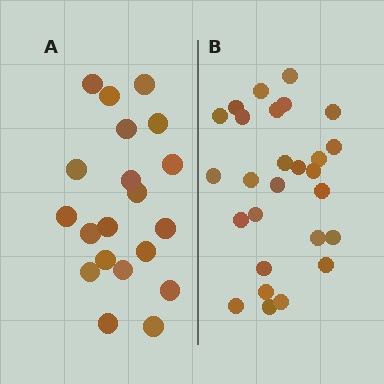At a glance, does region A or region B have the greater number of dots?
Region B (the right region) has more dots.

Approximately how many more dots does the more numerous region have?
Region B has roughly 8 or so more dots than region A.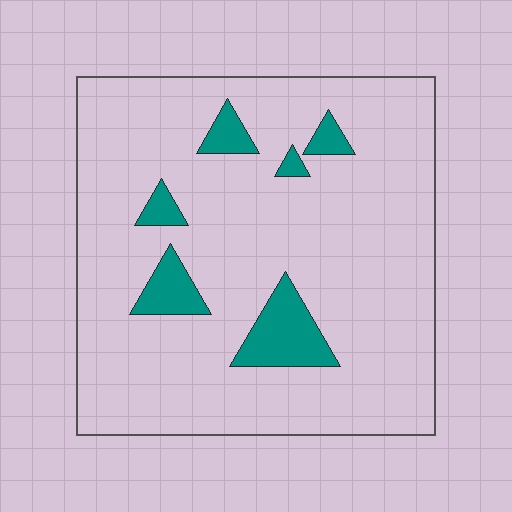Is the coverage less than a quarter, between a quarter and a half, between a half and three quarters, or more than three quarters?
Less than a quarter.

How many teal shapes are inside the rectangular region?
6.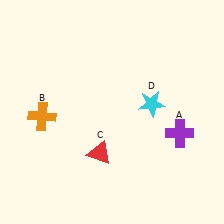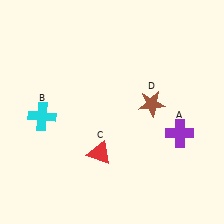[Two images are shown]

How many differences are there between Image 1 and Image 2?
There are 2 differences between the two images.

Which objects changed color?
B changed from orange to cyan. D changed from cyan to brown.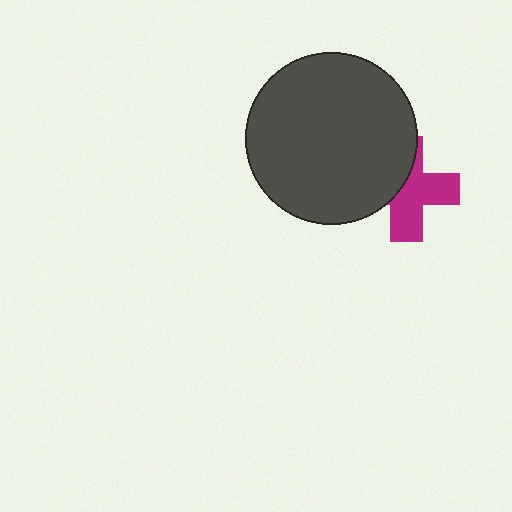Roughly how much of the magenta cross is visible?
About half of it is visible (roughly 58%).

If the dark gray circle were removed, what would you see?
You would see the complete magenta cross.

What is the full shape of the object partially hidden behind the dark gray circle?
The partially hidden object is a magenta cross.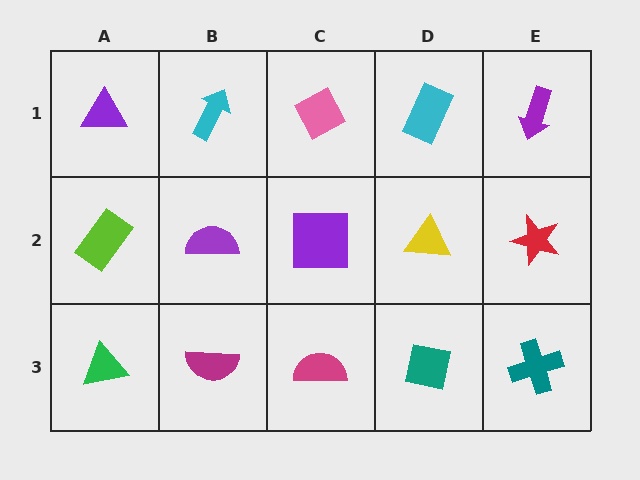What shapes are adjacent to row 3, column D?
A yellow triangle (row 2, column D), a magenta semicircle (row 3, column C), a teal cross (row 3, column E).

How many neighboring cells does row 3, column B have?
3.